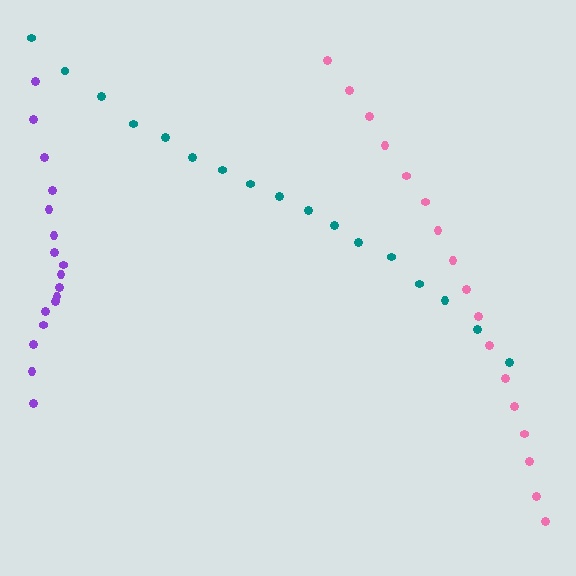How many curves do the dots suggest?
There are 3 distinct paths.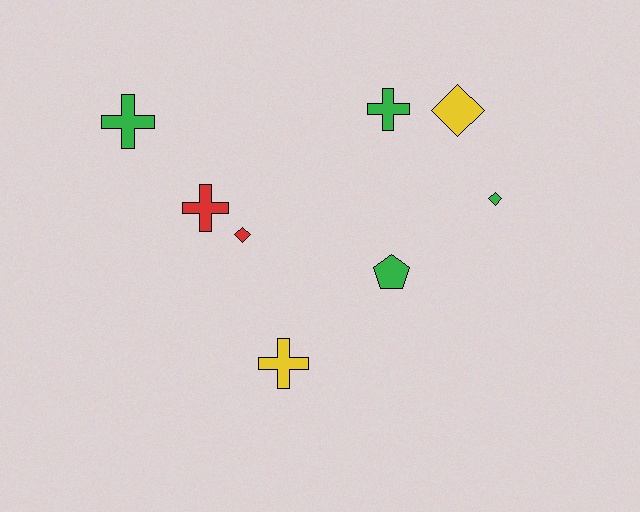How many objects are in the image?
There are 8 objects.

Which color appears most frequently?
Green, with 4 objects.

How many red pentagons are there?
There are no red pentagons.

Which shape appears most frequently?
Cross, with 4 objects.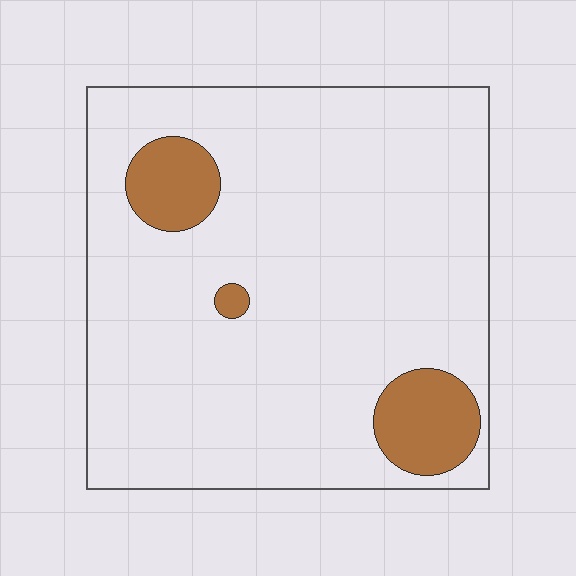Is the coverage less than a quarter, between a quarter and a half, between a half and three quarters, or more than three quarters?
Less than a quarter.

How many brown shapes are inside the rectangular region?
3.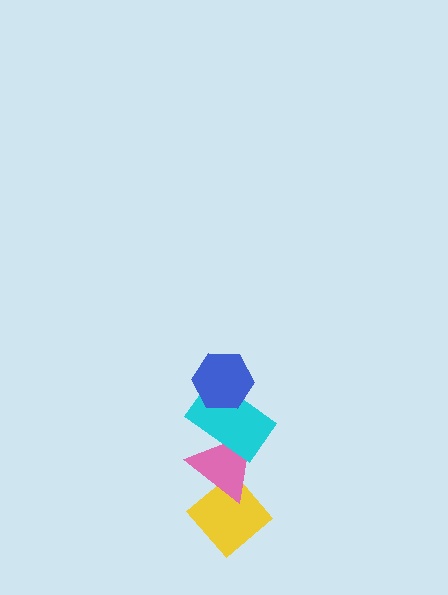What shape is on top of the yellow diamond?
The pink triangle is on top of the yellow diamond.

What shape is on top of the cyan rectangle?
The blue hexagon is on top of the cyan rectangle.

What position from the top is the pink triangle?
The pink triangle is 3rd from the top.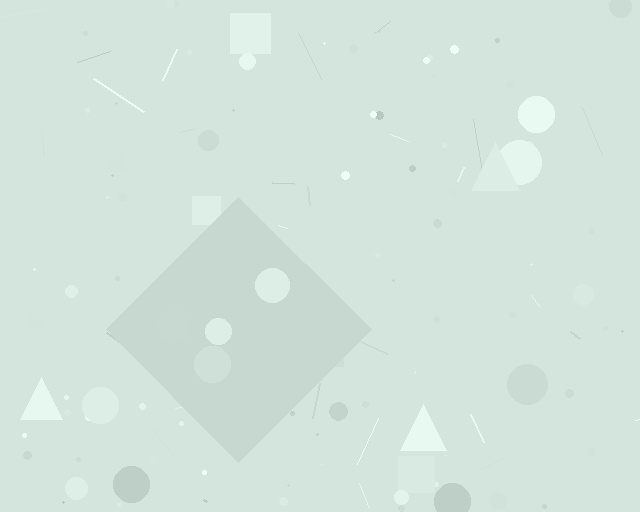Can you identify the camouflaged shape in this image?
The camouflaged shape is a diamond.